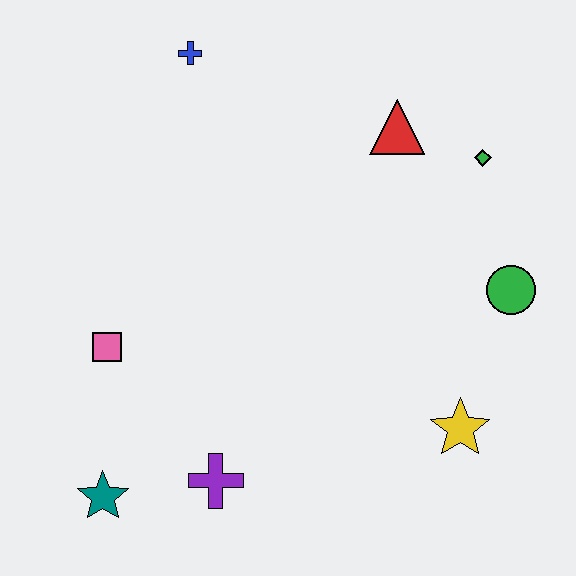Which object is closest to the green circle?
The green diamond is closest to the green circle.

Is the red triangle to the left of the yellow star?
Yes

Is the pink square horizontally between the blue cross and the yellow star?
No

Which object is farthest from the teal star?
The green diamond is farthest from the teal star.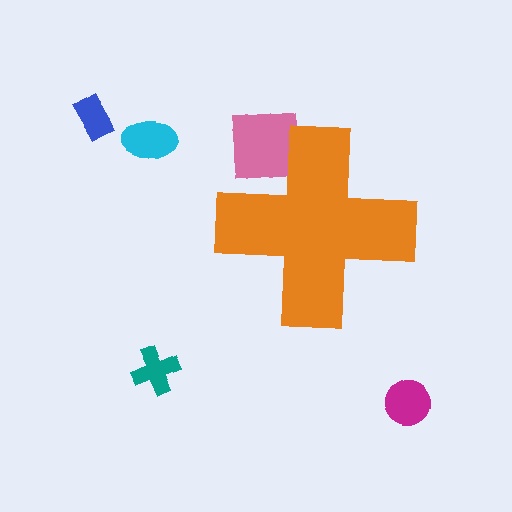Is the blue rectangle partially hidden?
No, the blue rectangle is fully visible.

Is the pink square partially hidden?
Yes, the pink square is partially hidden behind the orange cross.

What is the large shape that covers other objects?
An orange cross.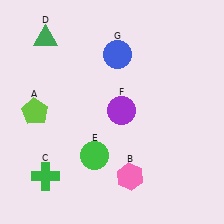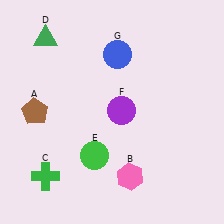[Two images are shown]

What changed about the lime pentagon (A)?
In Image 1, A is lime. In Image 2, it changed to brown.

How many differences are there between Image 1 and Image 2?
There is 1 difference between the two images.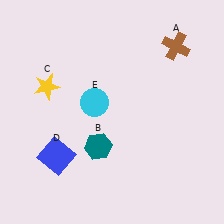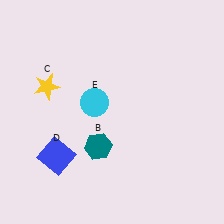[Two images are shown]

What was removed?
The brown cross (A) was removed in Image 2.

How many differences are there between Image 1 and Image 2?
There is 1 difference between the two images.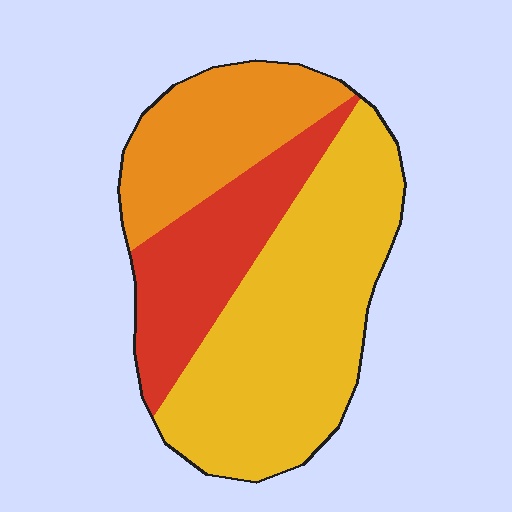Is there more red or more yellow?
Yellow.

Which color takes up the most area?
Yellow, at roughly 50%.